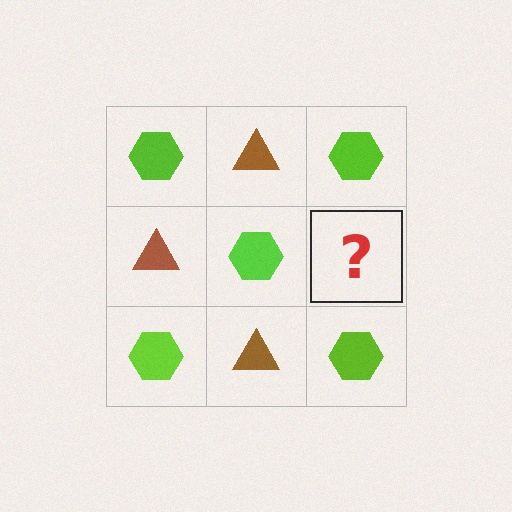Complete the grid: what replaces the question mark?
The question mark should be replaced with a brown triangle.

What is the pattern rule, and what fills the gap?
The rule is that it alternates lime hexagon and brown triangle in a checkerboard pattern. The gap should be filled with a brown triangle.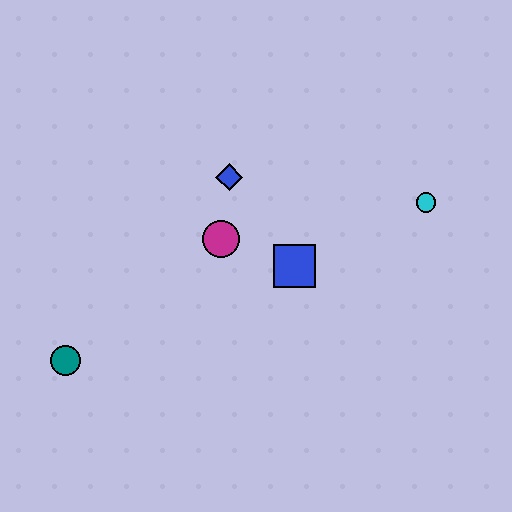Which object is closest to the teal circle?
The magenta circle is closest to the teal circle.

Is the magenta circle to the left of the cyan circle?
Yes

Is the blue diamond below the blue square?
No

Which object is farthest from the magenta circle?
The cyan circle is farthest from the magenta circle.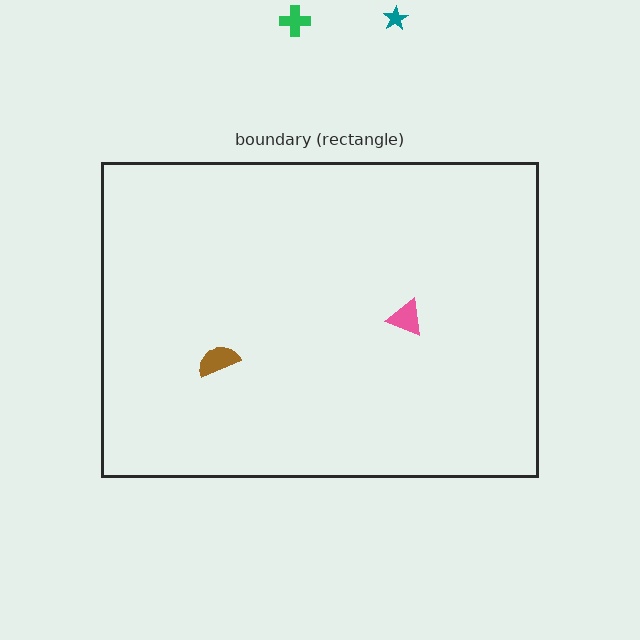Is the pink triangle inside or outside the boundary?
Inside.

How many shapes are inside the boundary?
2 inside, 2 outside.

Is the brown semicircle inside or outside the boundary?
Inside.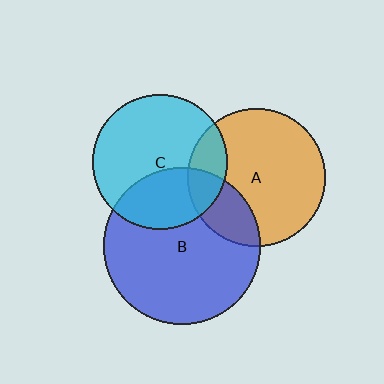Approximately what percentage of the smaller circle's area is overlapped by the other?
Approximately 20%.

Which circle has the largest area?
Circle B (blue).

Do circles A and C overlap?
Yes.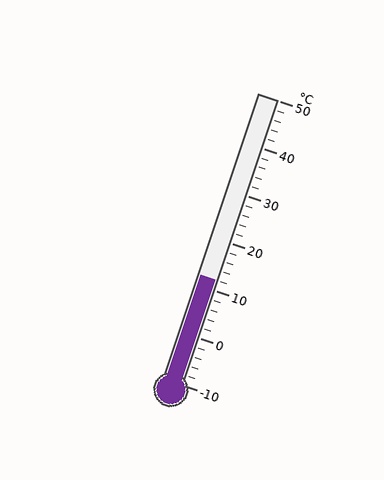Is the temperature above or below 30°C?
The temperature is below 30°C.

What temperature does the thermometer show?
The thermometer shows approximately 12°C.